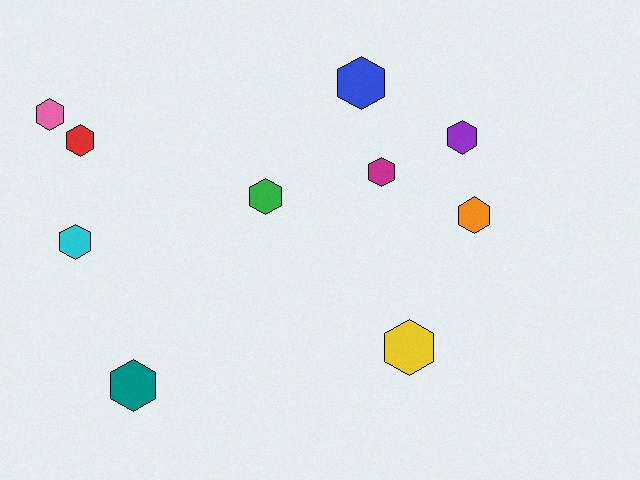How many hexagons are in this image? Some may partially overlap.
There are 10 hexagons.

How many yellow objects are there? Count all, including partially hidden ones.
There is 1 yellow object.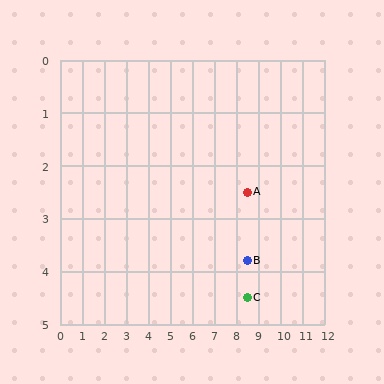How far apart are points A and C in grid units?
Points A and C are about 2.0 grid units apart.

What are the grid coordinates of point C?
Point C is at approximately (8.5, 4.5).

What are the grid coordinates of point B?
Point B is at approximately (8.5, 3.8).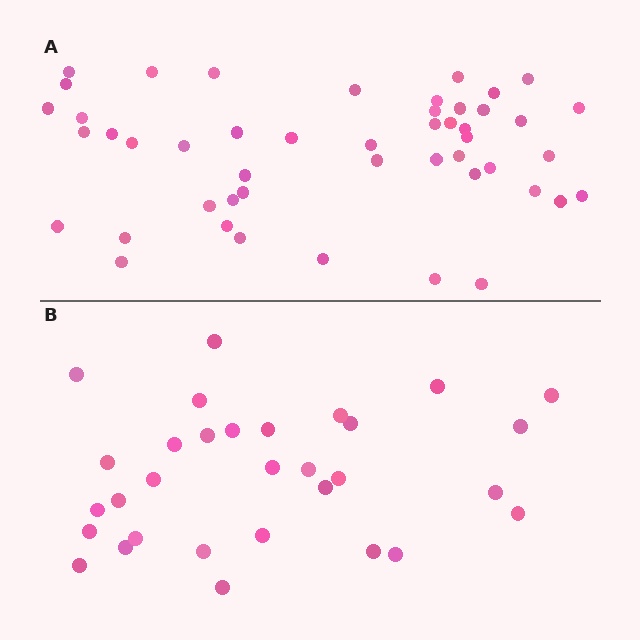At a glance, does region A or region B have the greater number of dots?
Region A (the top region) has more dots.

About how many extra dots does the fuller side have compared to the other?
Region A has approximately 15 more dots than region B.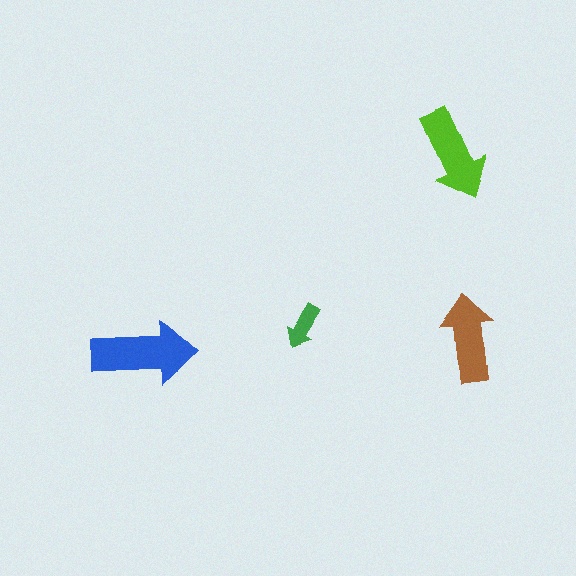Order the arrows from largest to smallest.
the blue one, the lime one, the brown one, the green one.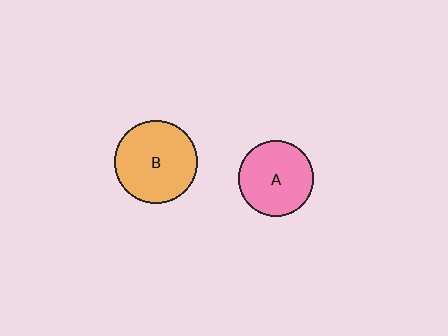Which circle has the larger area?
Circle B (orange).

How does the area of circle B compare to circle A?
Approximately 1.2 times.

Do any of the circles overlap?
No, none of the circles overlap.